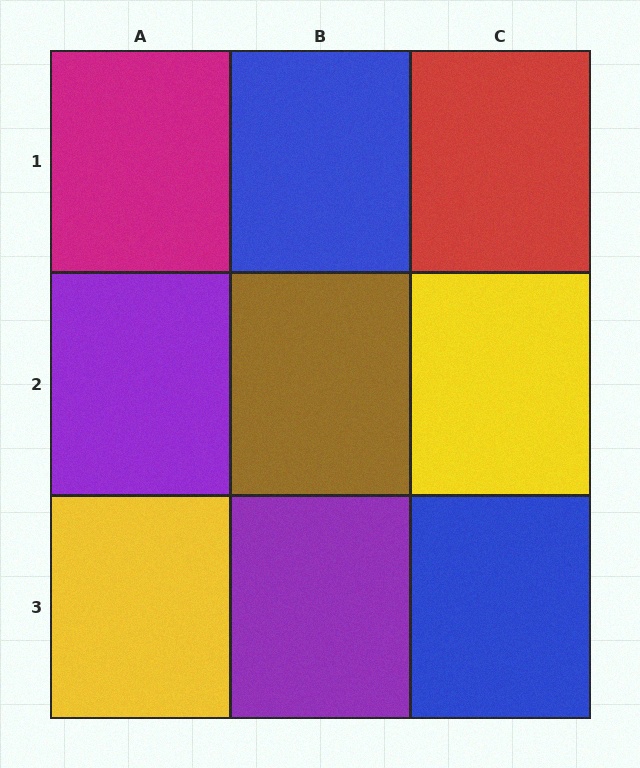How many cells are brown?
1 cell is brown.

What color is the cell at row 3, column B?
Purple.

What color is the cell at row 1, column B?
Blue.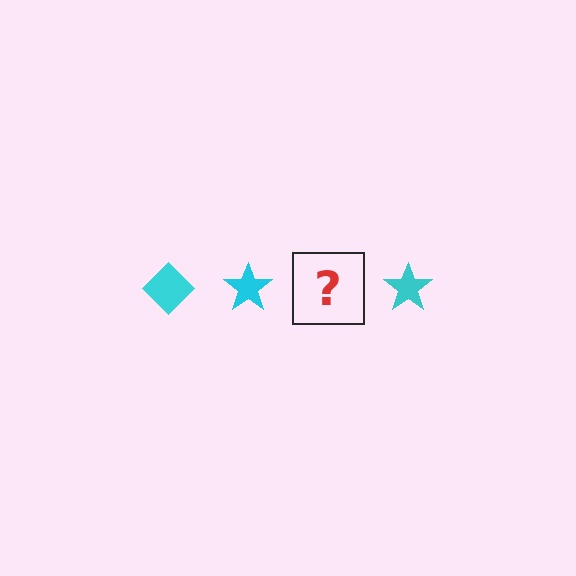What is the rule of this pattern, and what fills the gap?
The rule is that the pattern cycles through diamond, star shapes in cyan. The gap should be filled with a cyan diamond.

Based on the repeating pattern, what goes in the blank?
The blank should be a cyan diamond.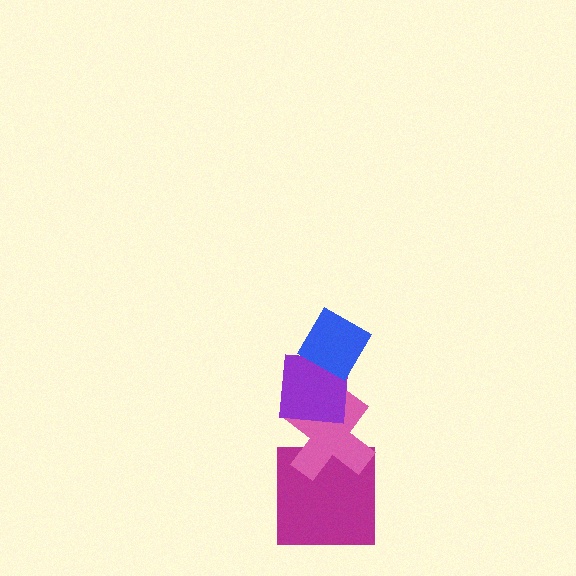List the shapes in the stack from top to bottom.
From top to bottom: the blue diamond, the purple square, the pink cross, the magenta square.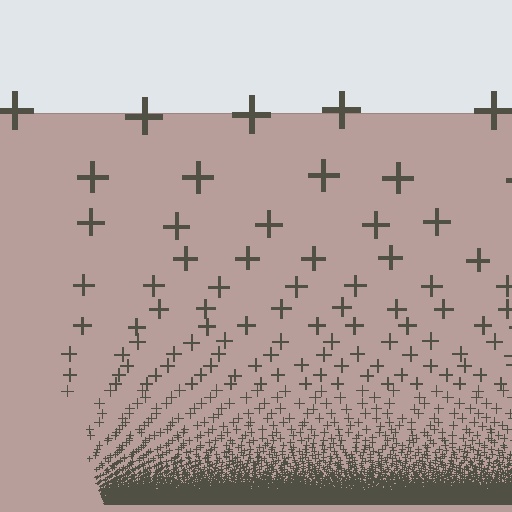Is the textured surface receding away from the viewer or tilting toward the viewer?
The surface appears to tilt toward the viewer. Texture elements get larger and sparser toward the top.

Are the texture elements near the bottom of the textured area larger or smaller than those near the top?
Smaller. The gradient is inverted — elements near the bottom are smaller and denser.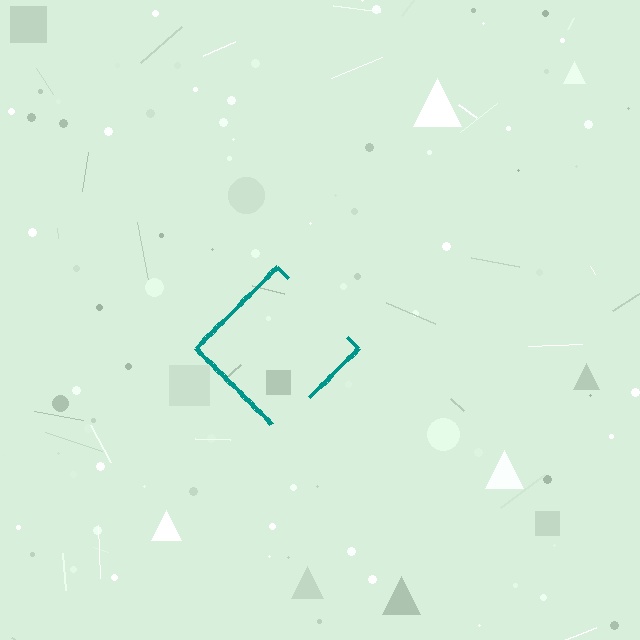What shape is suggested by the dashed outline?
The dashed outline suggests a diamond.